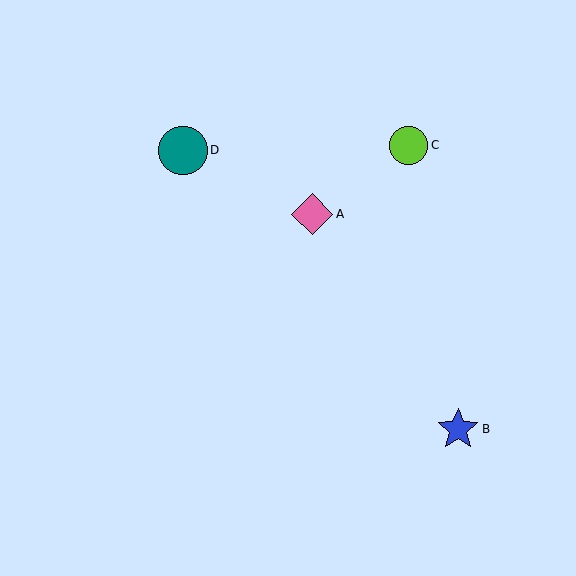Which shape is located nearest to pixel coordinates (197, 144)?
The teal circle (labeled D) at (183, 150) is nearest to that location.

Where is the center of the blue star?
The center of the blue star is at (458, 429).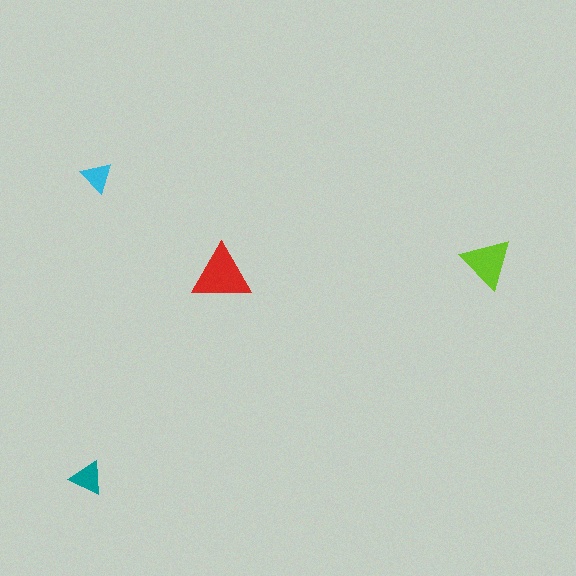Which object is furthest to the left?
The teal triangle is leftmost.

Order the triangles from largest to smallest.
the red one, the lime one, the teal one, the cyan one.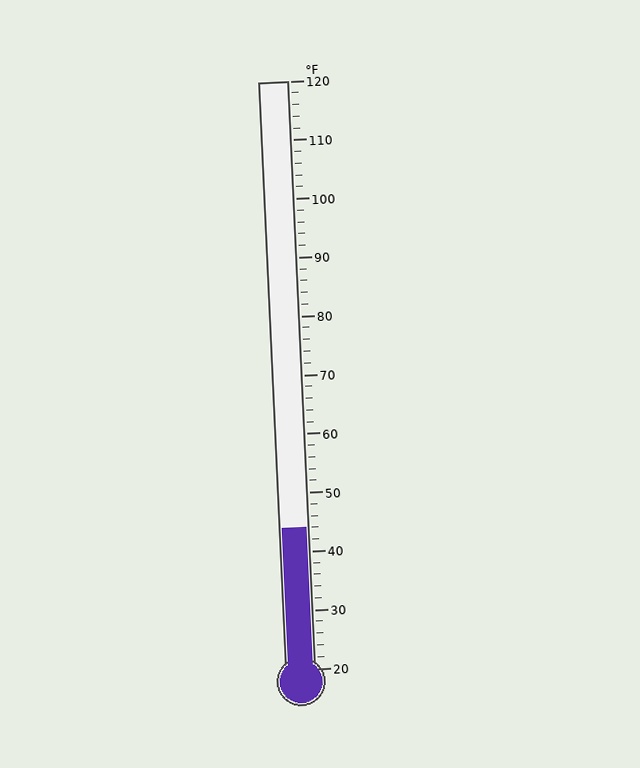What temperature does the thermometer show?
The thermometer shows approximately 44°F.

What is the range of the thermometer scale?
The thermometer scale ranges from 20°F to 120°F.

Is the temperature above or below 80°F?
The temperature is below 80°F.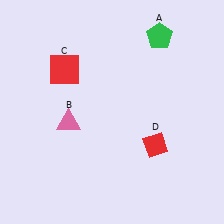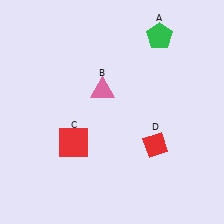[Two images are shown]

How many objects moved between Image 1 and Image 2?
2 objects moved between the two images.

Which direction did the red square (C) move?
The red square (C) moved down.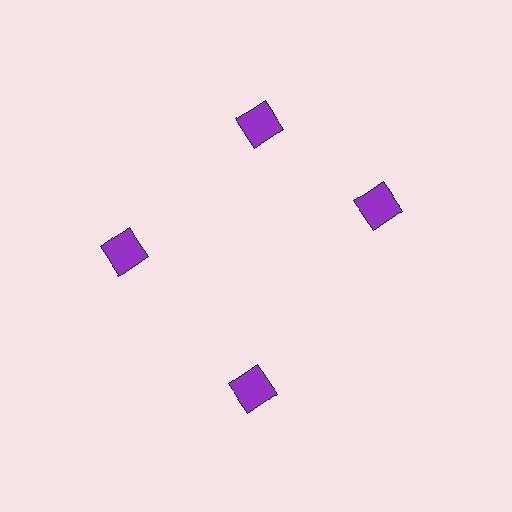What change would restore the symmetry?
The symmetry would be restored by rotating it back into even spacing with its neighbors so that all 4 squares sit at equal angles and equal distance from the center.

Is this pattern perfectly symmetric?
No. The 4 purple squares are arranged in a ring, but one element near the 3 o'clock position is rotated out of alignment along the ring, breaking the 4-fold rotational symmetry.